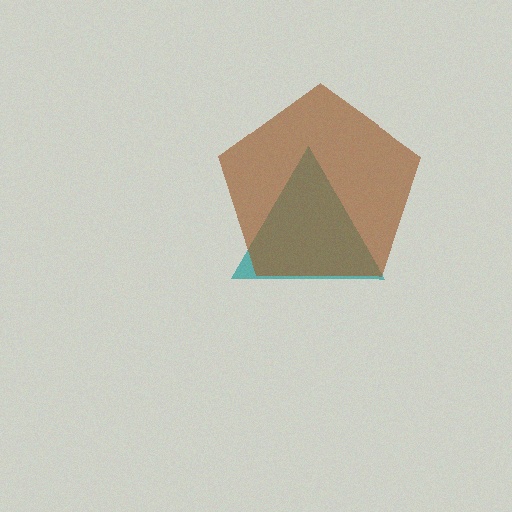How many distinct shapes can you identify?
There are 2 distinct shapes: a teal triangle, a brown pentagon.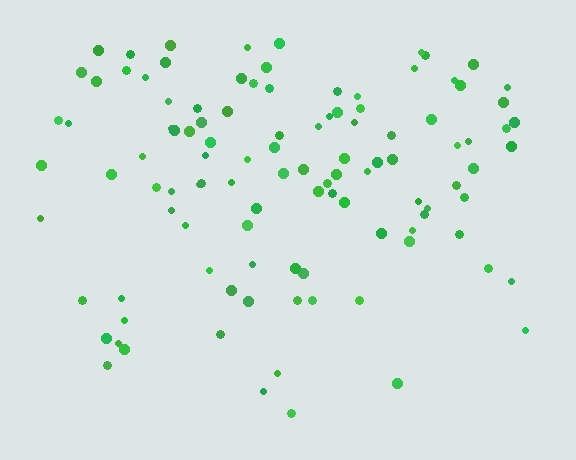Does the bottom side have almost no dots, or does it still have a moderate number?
Still a moderate number, just noticeably fewer than the top.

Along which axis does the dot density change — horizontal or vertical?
Vertical.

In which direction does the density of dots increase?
From bottom to top, with the top side densest.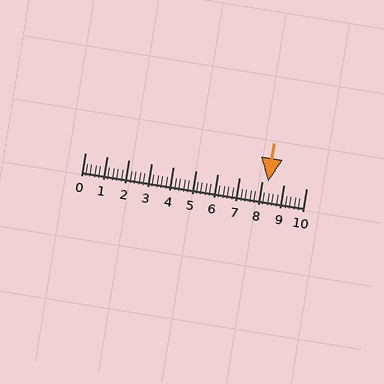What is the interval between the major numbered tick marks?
The major tick marks are spaced 1 units apart.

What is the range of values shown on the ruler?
The ruler shows values from 0 to 10.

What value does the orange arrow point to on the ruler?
The orange arrow points to approximately 8.3.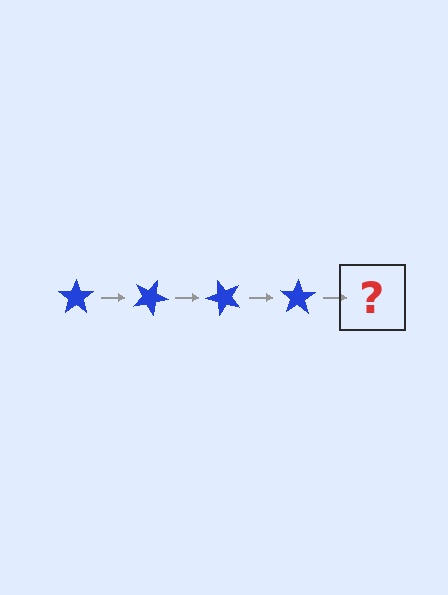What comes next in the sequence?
The next element should be a blue star rotated 100 degrees.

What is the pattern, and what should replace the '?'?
The pattern is that the star rotates 25 degrees each step. The '?' should be a blue star rotated 100 degrees.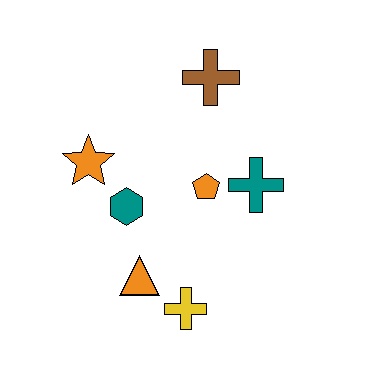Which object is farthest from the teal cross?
The orange star is farthest from the teal cross.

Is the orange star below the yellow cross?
No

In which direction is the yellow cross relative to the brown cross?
The yellow cross is below the brown cross.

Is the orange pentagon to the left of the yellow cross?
No